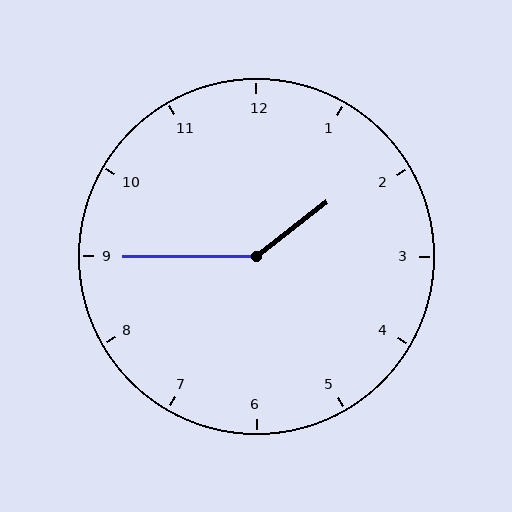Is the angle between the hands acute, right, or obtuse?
It is obtuse.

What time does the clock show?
1:45.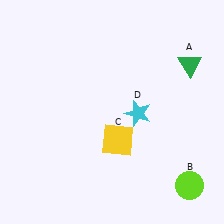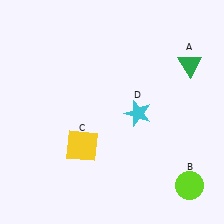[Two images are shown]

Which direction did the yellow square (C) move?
The yellow square (C) moved left.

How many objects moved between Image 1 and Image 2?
1 object moved between the two images.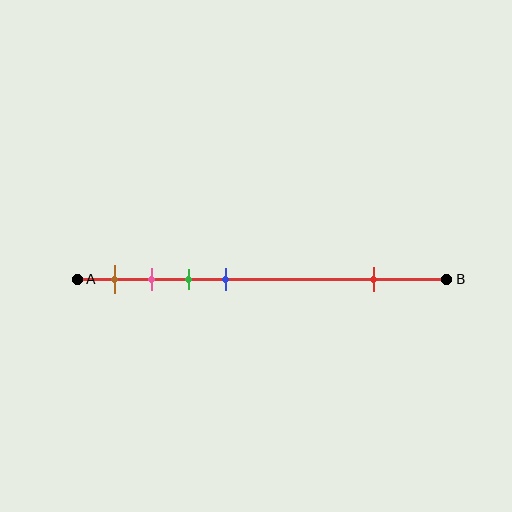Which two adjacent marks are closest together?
The pink and green marks are the closest adjacent pair.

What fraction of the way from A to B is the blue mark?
The blue mark is approximately 40% (0.4) of the way from A to B.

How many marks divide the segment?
There are 5 marks dividing the segment.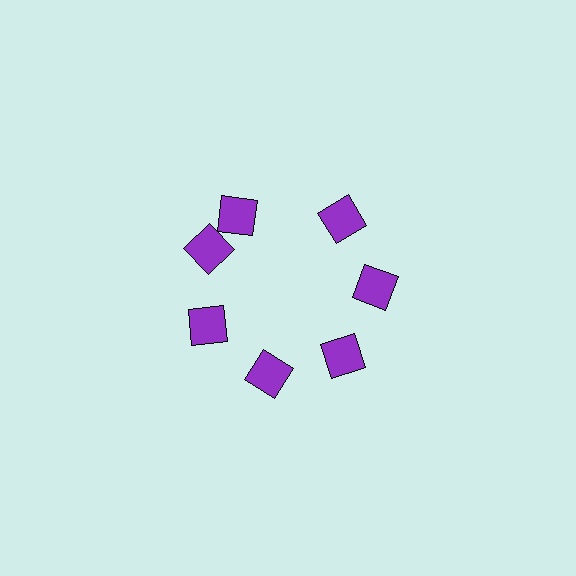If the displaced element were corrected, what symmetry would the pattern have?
It would have 7-fold rotational symmetry — the pattern would map onto itself every 51 degrees.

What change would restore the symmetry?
The symmetry would be restored by rotating it back into even spacing with its neighbors so that all 7 squares sit at equal angles and equal distance from the center.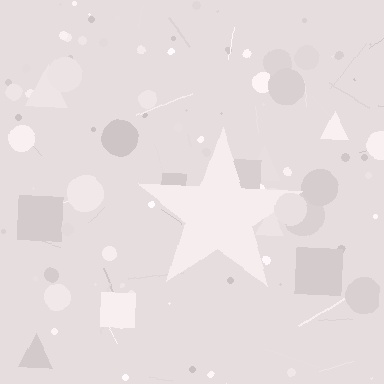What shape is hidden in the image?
A star is hidden in the image.